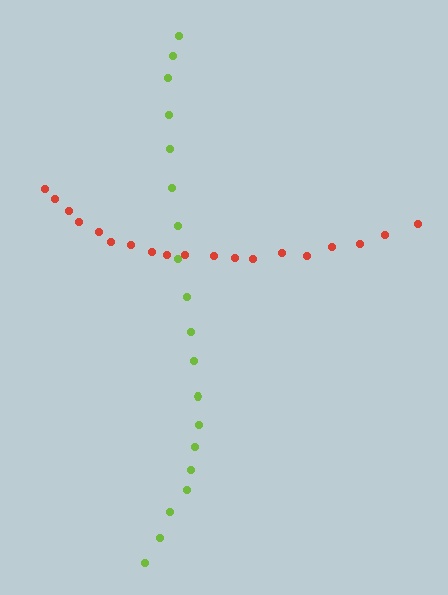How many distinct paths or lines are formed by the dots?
There are 2 distinct paths.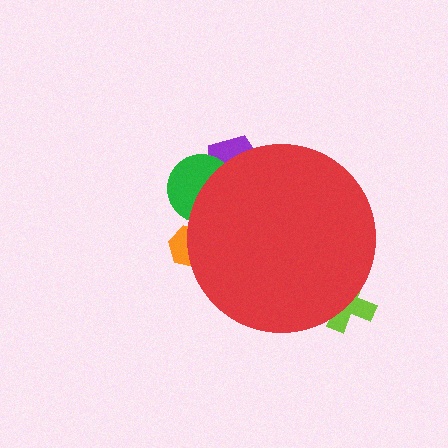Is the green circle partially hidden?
Yes, the green circle is partially hidden behind the red circle.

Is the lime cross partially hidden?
Yes, the lime cross is partially hidden behind the red circle.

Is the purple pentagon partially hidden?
Yes, the purple pentagon is partially hidden behind the red circle.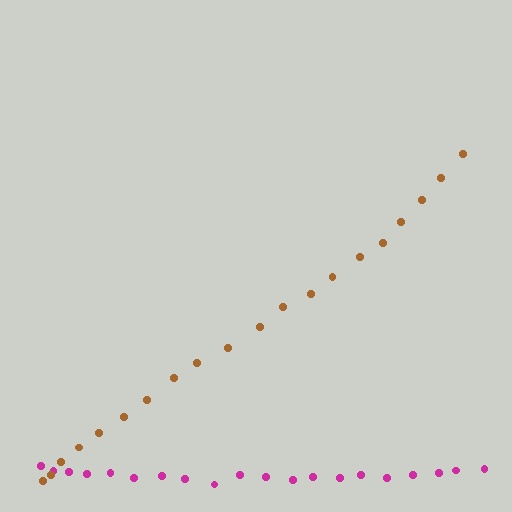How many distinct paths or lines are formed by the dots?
There are 2 distinct paths.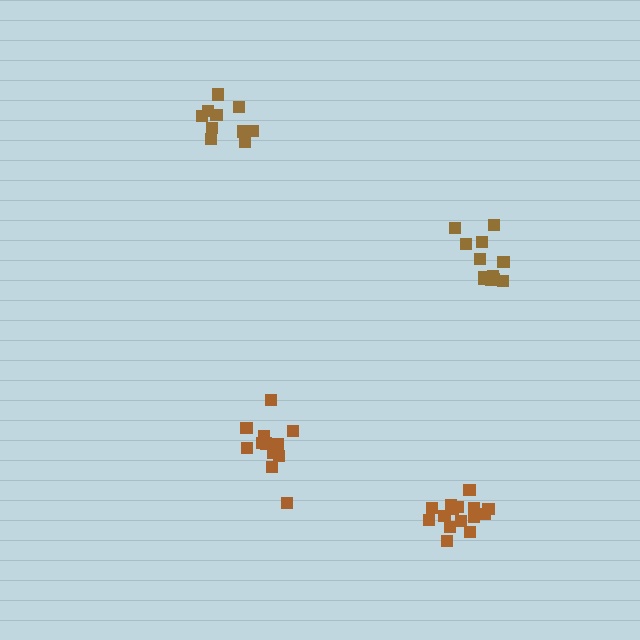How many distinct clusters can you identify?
There are 4 distinct clusters.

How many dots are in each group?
Group 1: 10 dots, Group 2: 13 dots, Group 3: 12 dots, Group 4: 15 dots (50 total).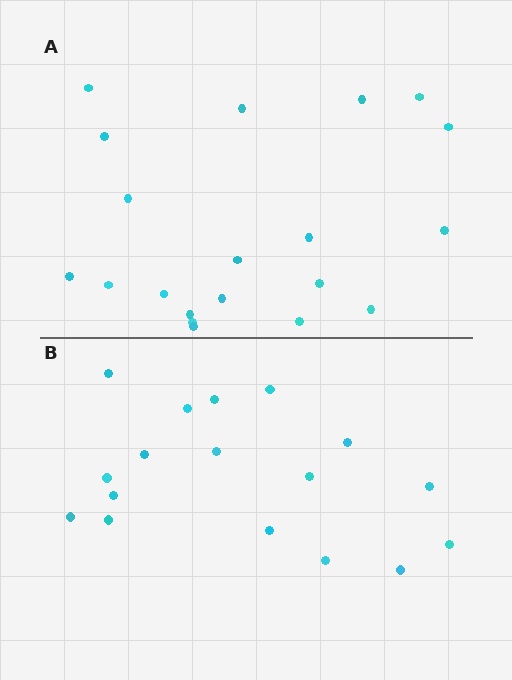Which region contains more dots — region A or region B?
Region A (the top region) has more dots.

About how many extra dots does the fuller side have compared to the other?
Region A has just a few more — roughly 2 or 3 more dots than region B.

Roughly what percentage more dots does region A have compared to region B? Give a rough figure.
About 20% more.